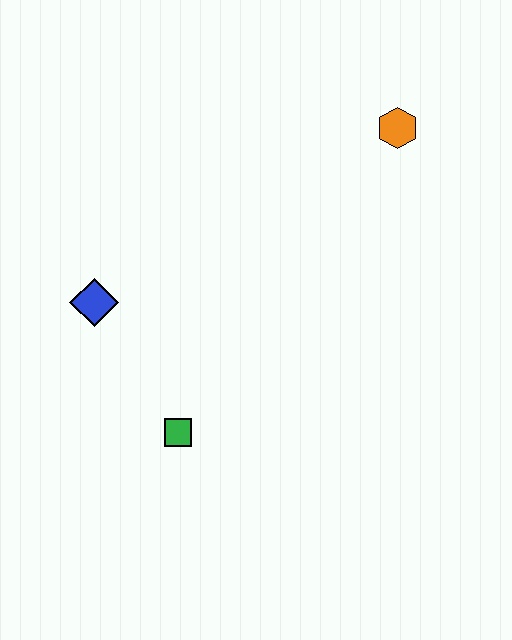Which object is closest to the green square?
The blue diamond is closest to the green square.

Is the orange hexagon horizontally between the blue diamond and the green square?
No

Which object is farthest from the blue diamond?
The orange hexagon is farthest from the blue diamond.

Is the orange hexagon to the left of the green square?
No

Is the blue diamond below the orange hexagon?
Yes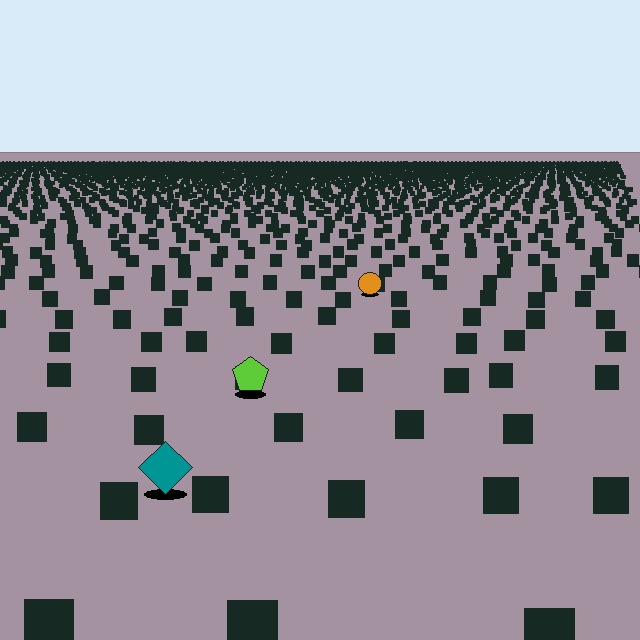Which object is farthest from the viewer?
The orange circle is farthest from the viewer. It appears smaller and the ground texture around it is denser.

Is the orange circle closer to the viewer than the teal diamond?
No. The teal diamond is closer — you can tell from the texture gradient: the ground texture is coarser near it.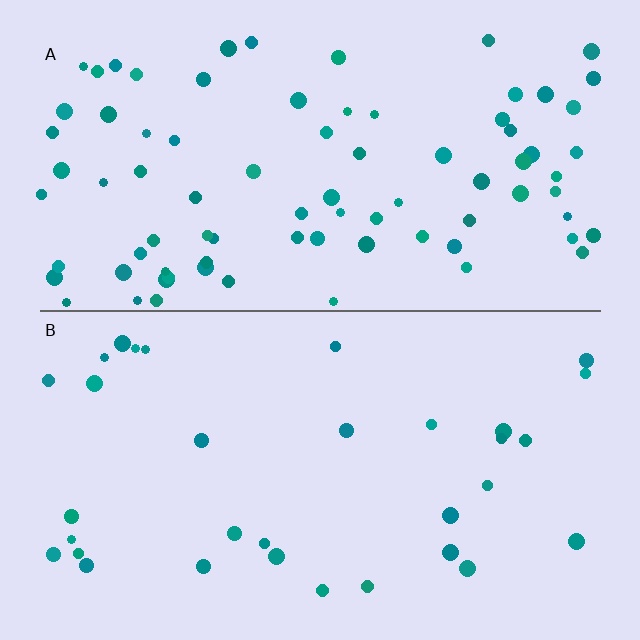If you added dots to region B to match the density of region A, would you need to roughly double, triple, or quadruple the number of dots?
Approximately triple.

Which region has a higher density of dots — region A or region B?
A (the top).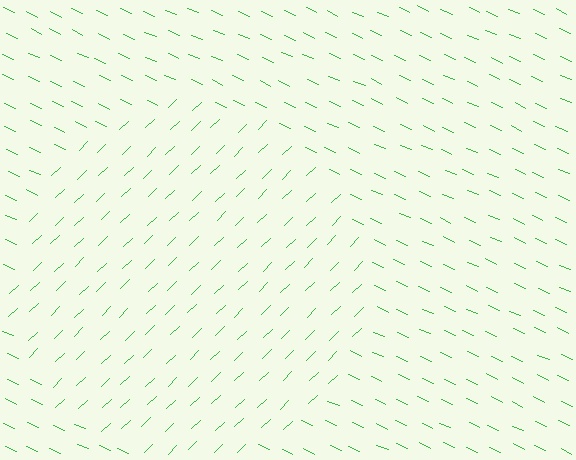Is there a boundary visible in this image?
Yes, there is a texture boundary formed by a change in line orientation.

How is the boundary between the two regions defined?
The boundary is defined purely by a change in line orientation (approximately 68 degrees difference). All lines are the same color and thickness.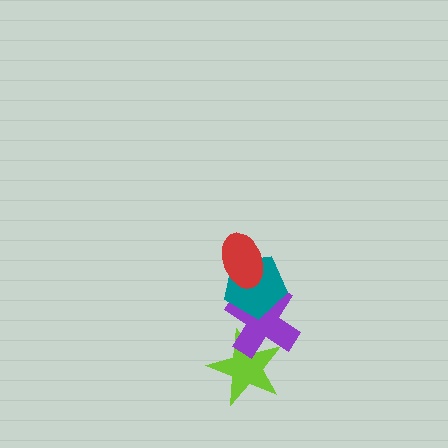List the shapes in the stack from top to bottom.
From top to bottom: the red ellipse, the teal pentagon, the purple cross, the lime star.